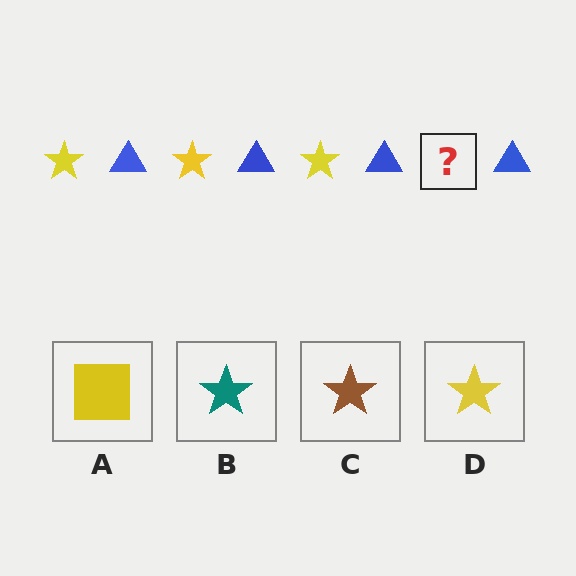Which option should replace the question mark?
Option D.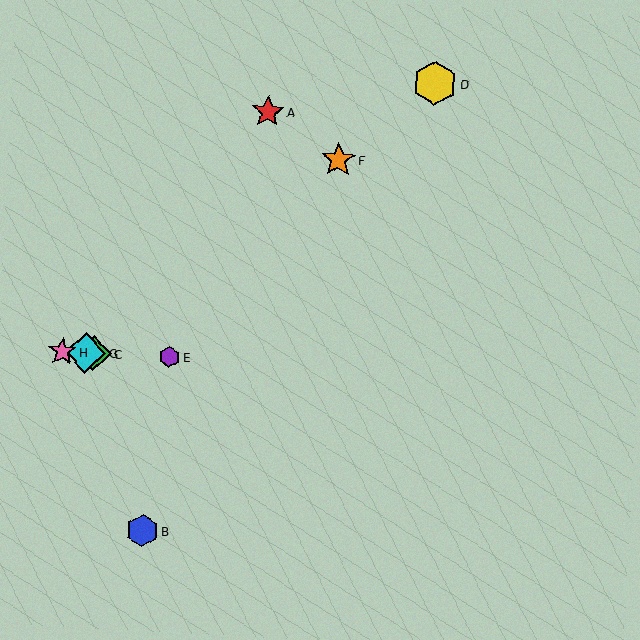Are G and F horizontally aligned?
No, G is at y≈353 and F is at y≈160.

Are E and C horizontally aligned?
Yes, both are at y≈357.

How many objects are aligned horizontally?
4 objects (C, E, G, H) are aligned horizontally.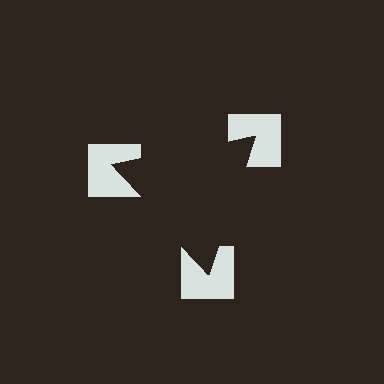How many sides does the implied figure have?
3 sides.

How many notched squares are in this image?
There are 3 — one at each vertex of the illusory triangle.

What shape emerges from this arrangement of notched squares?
An illusory triangle — its edges are inferred from the aligned wedge cuts in the notched squares, not physically drawn.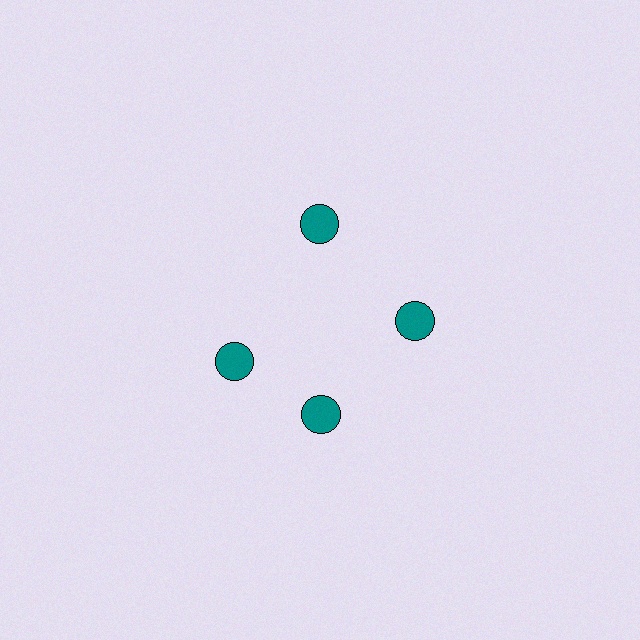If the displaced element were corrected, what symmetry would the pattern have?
It would have 4-fold rotational symmetry — the pattern would map onto itself every 90 degrees.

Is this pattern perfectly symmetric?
No. The 4 teal circles are arranged in a ring, but one element near the 9 o'clock position is rotated out of alignment along the ring, breaking the 4-fold rotational symmetry.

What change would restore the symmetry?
The symmetry would be restored by rotating it back into even spacing with its neighbors so that all 4 circles sit at equal angles and equal distance from the center.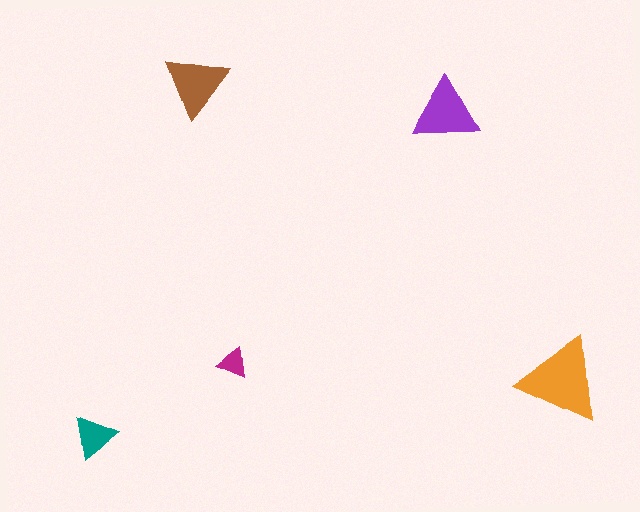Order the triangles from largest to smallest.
the orange one, the purple one, the brown one, the teal one, the magenta one.